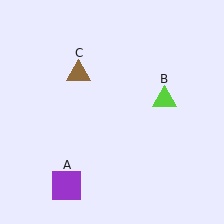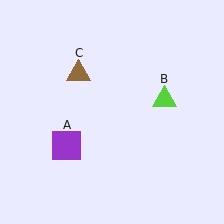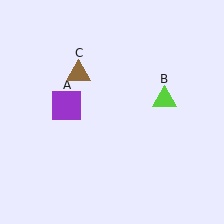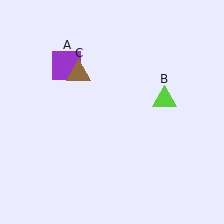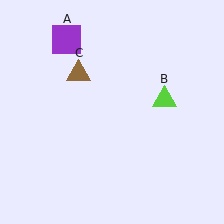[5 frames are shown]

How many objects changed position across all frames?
1 object changed position: purple square (object A).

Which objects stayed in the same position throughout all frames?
Lime triangle (object B) and brown triangle (object C) remained stationary.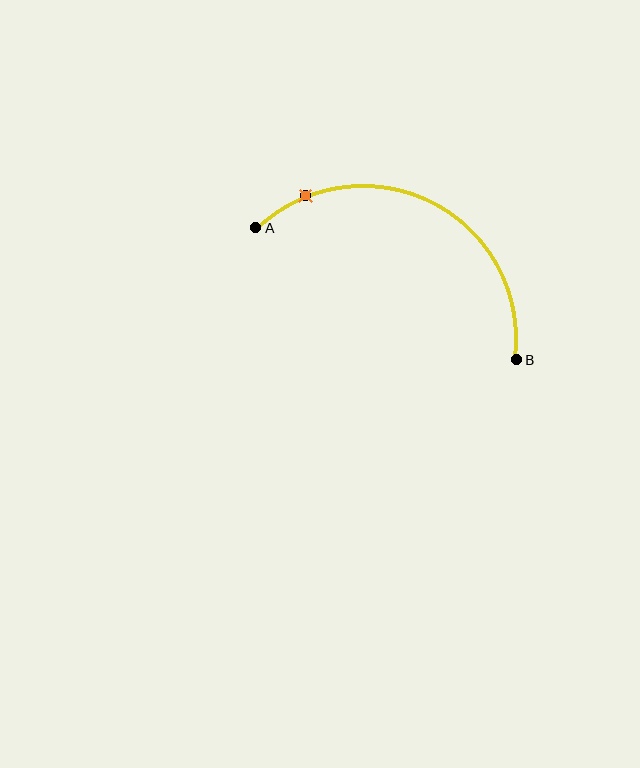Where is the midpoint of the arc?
The arc midpoint is the point on the curve farthest from the straight line joining A and B. It sits above that line.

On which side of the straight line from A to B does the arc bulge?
The arc bulges above the straight line connecting A and B.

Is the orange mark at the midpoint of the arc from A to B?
No. The orange mark lies on the arc but is closer to endpoint A. The arc midpoint would be at the point on the curve equidistant along the arc from both A and B.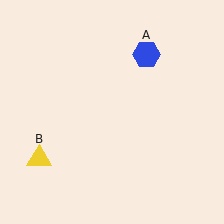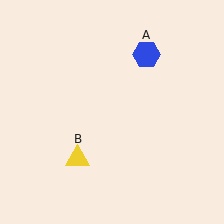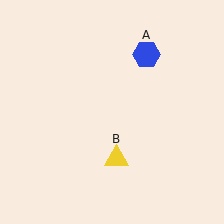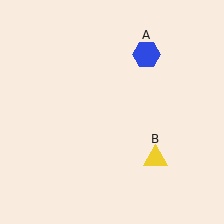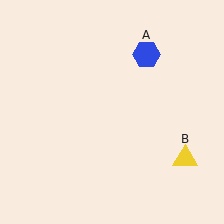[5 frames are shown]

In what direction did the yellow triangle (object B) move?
The yellow triangle (object B) moved right.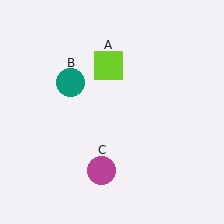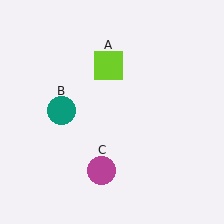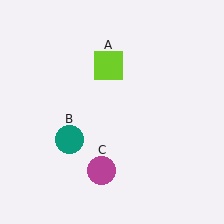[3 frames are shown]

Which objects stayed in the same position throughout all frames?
Lime square (object A) and magenta circle (object C) remained stationary.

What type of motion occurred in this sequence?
The teal circle (object B) rotated counterclockwise around the center of the scene.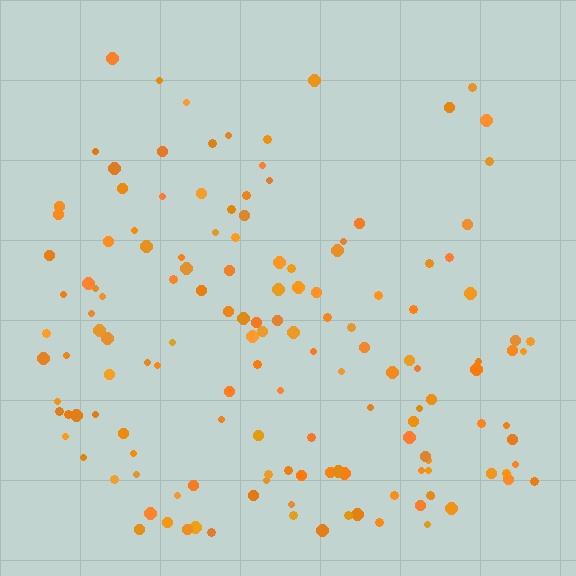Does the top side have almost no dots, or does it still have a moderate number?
Still a moderate number, just noticeably fewer than the bottom.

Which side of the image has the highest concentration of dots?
The bottom.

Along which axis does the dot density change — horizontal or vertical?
Vertical.